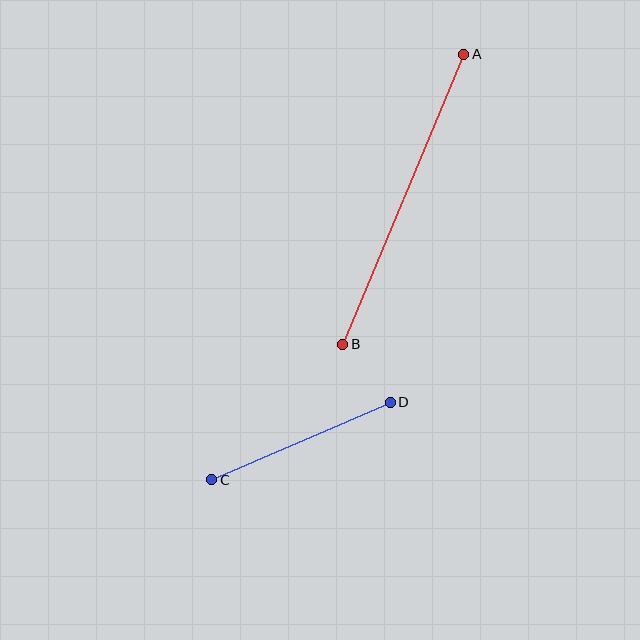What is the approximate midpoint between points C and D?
The midpoint is at approximately (301, 441) pixels.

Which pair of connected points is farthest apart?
Points A and B are farthest apart.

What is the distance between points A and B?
The distance is approximately 314 pixels.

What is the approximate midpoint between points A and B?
The midpoint is at approximately (403, 199) pixels.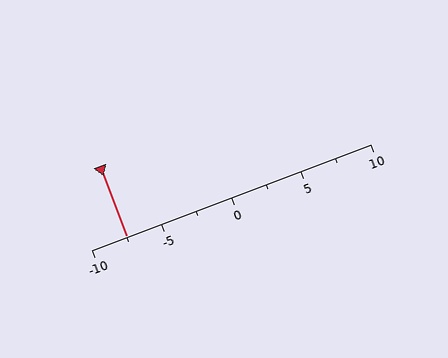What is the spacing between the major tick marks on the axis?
The major ticks are spaced 5 apart.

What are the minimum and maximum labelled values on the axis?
The axis runs from -10 to 10.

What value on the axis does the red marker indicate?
The marker indicates approximately -7.5.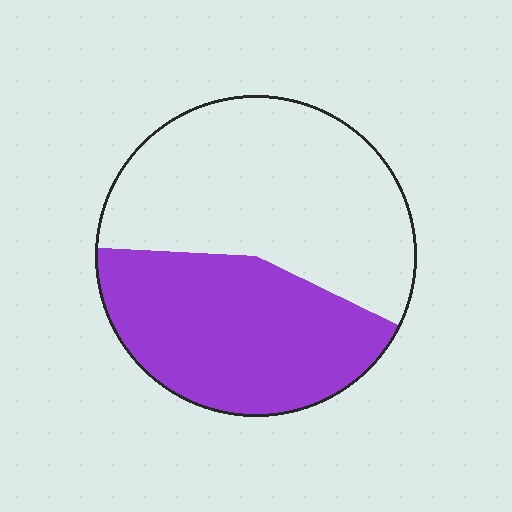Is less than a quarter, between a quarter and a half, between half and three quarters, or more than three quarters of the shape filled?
Between a quarter and a half.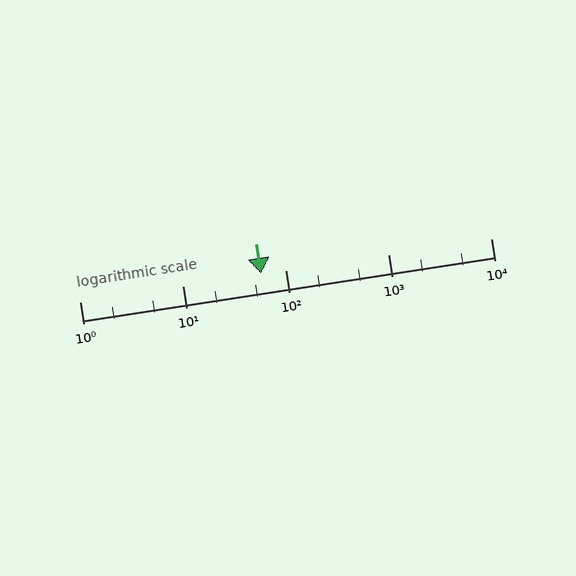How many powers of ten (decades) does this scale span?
The scale spans 4 decades, from 1 to 10000.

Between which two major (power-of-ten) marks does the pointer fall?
The pointer is between 10 and 100.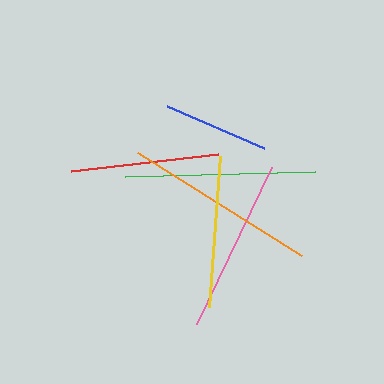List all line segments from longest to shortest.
From longest to shortest: orange, green, pink, yellow, red, blue.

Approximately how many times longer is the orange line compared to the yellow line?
The orange line is approximately 1.3 times the length of the yellow line.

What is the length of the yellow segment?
The yellow segment is approximately 152 pixels long.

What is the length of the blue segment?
The blue segment is approximately 106 pixels long.